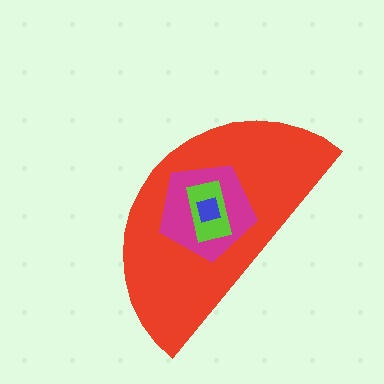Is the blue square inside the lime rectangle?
Yes.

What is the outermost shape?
The red semicircle.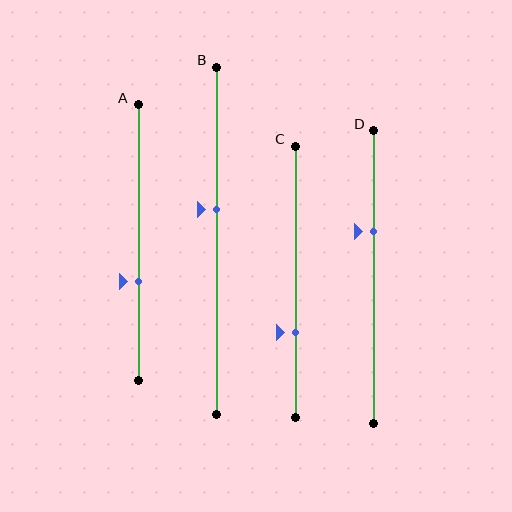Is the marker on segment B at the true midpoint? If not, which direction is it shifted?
No, the marker on segment B is shifted upward by about 9% of the segment length.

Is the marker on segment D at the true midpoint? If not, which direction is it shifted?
No, the marker on segment D is shifted upward by about 16% of the segment length.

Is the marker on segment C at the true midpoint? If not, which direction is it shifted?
No, the marker on segment C is shifted downward by about 19% of the segment length.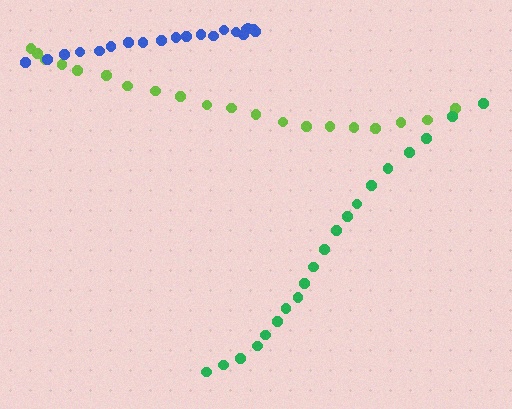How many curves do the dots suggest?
There are 3 distinct paths.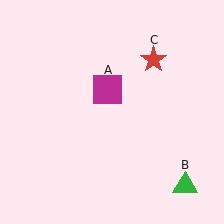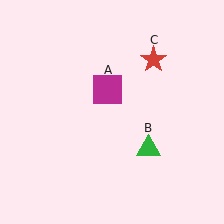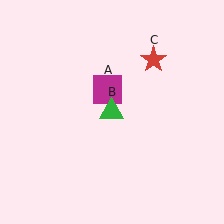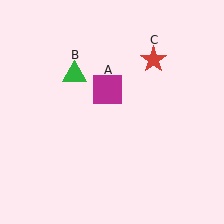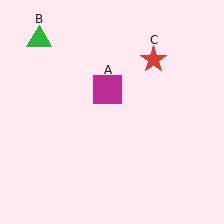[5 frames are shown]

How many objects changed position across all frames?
1 object changed position: green triangle (object B).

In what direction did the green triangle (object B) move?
The green triangle (object B) moved up and to the left.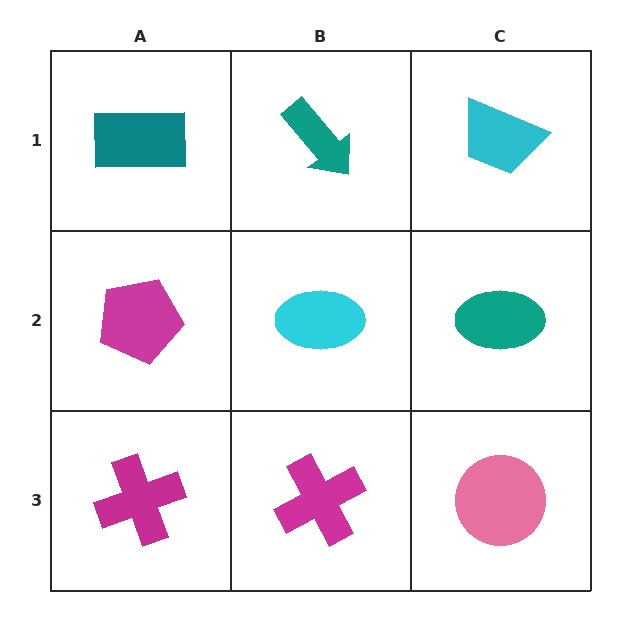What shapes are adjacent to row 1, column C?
A teal ellipse (row 2, column C), a teal arrow (row 1, column B).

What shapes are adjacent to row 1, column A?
A magenta pentagon (row 2, column A), a teal arrow (row 1, column B).